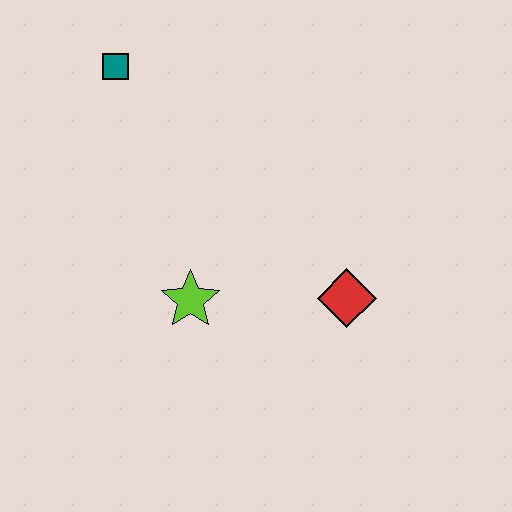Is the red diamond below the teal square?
Yes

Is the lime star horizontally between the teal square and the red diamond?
Yes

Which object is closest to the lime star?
The red diamond is closest to the lime star.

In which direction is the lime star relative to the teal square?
The lime star is below the teal square.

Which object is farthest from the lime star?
The teal square is farthest from the lime star.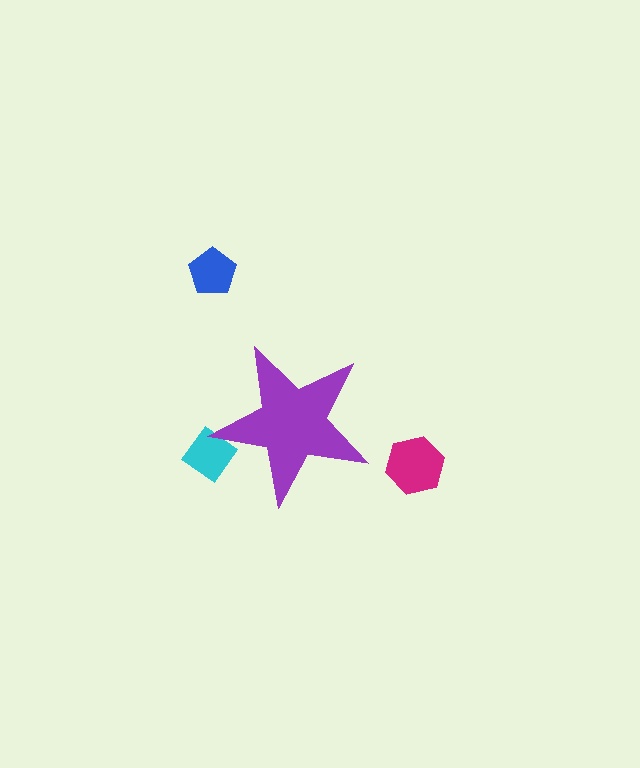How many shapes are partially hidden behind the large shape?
1 shape is partially hidden.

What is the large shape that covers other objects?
A purple star.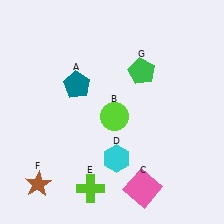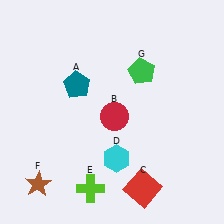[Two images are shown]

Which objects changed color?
B changed from lime to red. C changed from pink to red.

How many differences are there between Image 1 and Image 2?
There are 2 differences between the two images.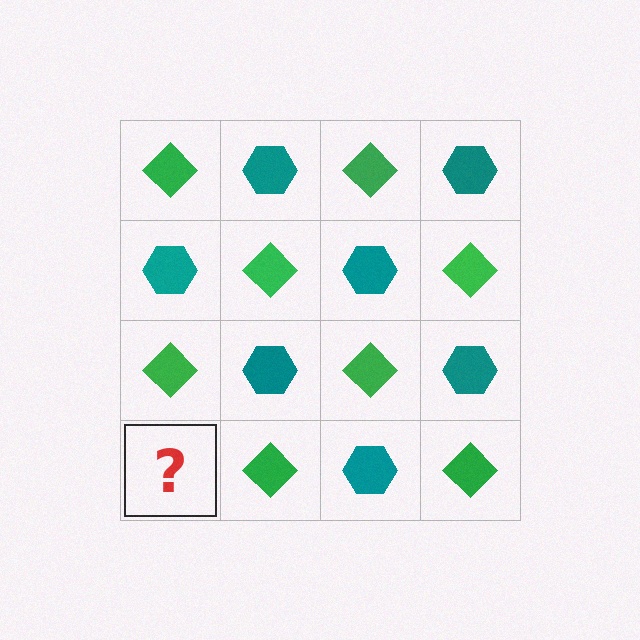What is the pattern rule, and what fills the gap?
The rule is that it alternates green diamond and teal hexagon in a checkerboard pattern. The gap should be filled with a teal hexagon.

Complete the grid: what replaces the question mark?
The question mark should be replaced with a teal hexagon.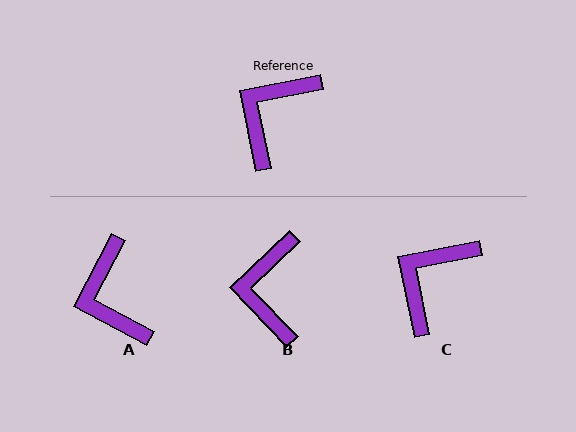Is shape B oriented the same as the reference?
No, it is off by about 32 degrees.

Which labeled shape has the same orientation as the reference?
C.